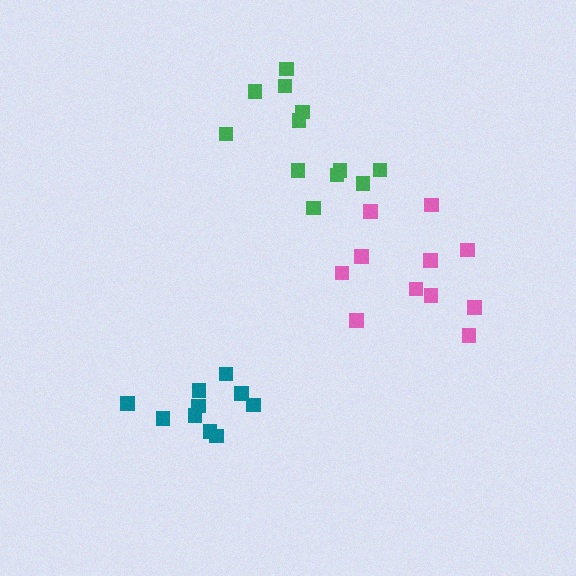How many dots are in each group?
Group 1: 12 dots, Group 2: 10 dots, Group 3: 11 dots (33 total).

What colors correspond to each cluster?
The clusters are colored: green, teal, pink.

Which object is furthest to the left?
The teal cluster is leftmost.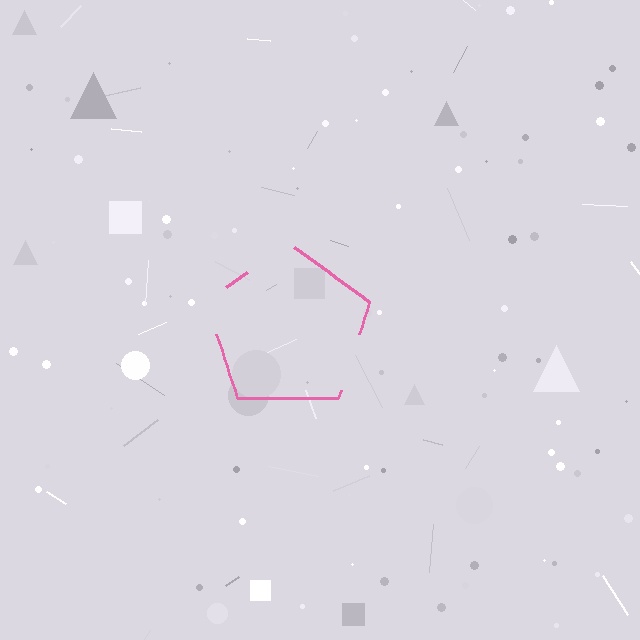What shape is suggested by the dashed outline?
The dashed outline suggests a pentagon.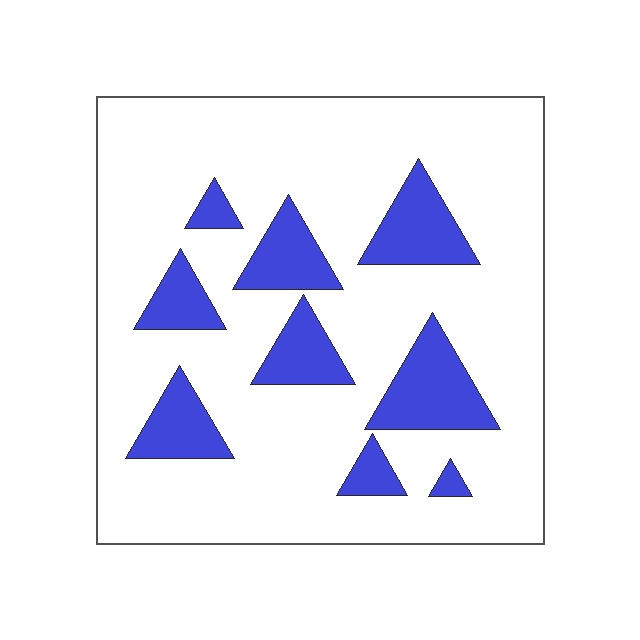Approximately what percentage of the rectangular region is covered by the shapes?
Approximately 20%.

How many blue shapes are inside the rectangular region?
9.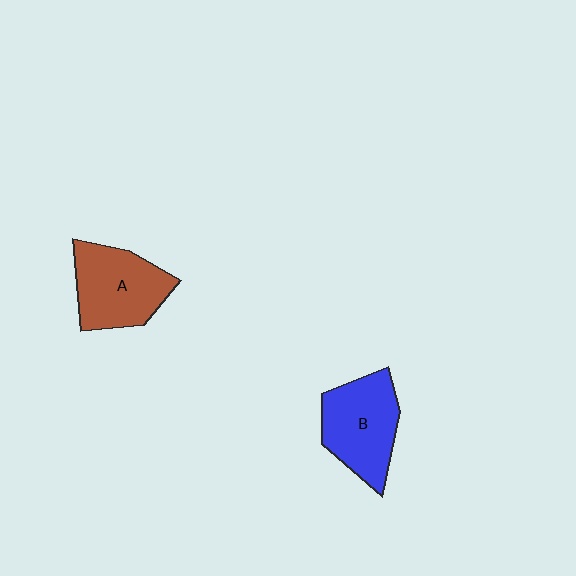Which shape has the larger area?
Shape B (blue).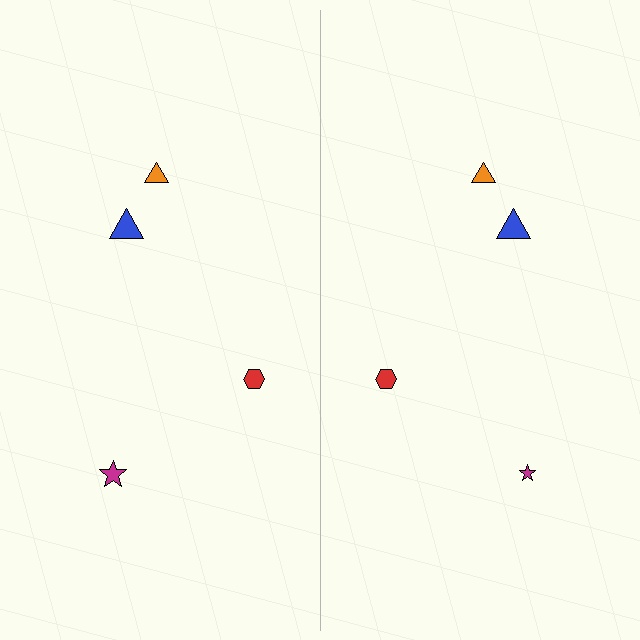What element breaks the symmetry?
The magenta star on the right side has a different size than its mirror counterpart.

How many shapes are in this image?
There are 8 shapes in this image.